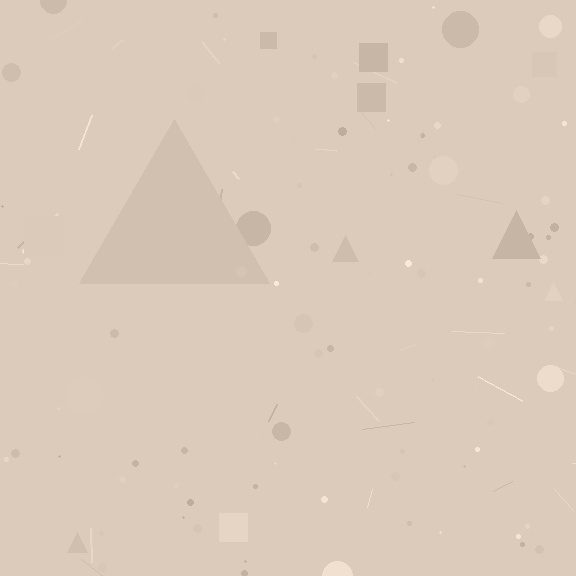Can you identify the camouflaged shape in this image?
The camouflaged shape is a triangle.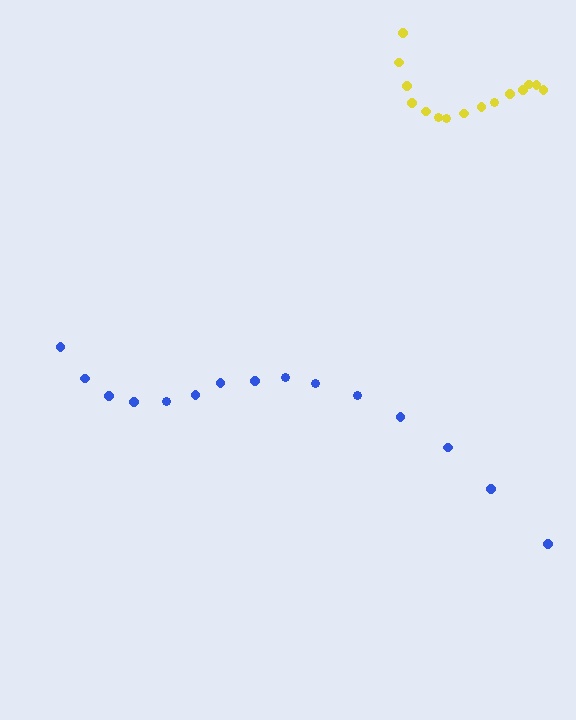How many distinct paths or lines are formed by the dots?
There are 2 distinct paths.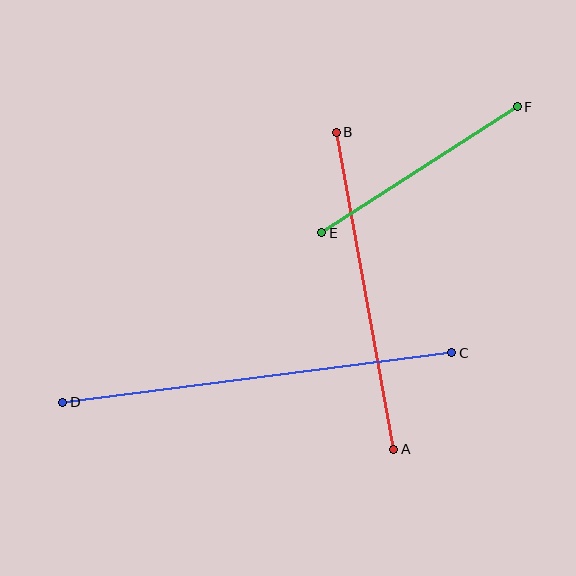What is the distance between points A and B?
The distance is approximately 322 pixels.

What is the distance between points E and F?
The distance is approximately 232 pixels.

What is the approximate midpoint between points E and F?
The midpoint is at approximately (419, 170) pixels.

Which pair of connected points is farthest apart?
Points C and D are farthest apart.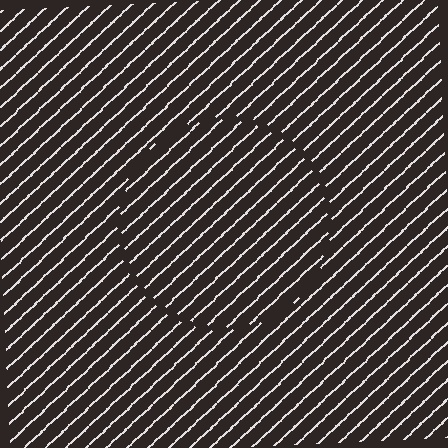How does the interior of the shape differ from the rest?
The interior of the shape contains the same grating, shifted by half a period — the contour is defined by the phase discontinuity where line-ends from the inner and outer gratings abut.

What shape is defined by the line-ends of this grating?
An illusory circle. The interior of the shape contains the same grating, shifted by half a period — the contour is defined by the phase discontinuity where line-ends from the inner and outer gratings abut.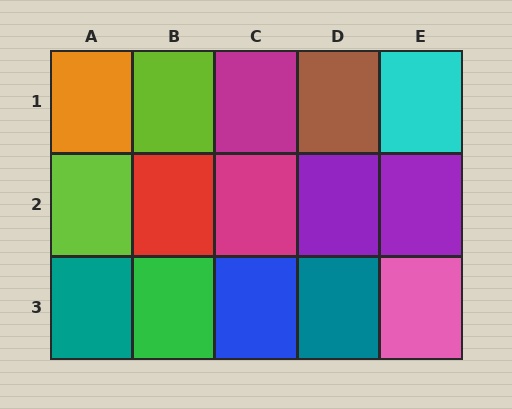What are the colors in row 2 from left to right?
Lime, red, magenta, purple, purple.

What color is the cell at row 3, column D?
Teal.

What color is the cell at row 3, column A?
Teal.